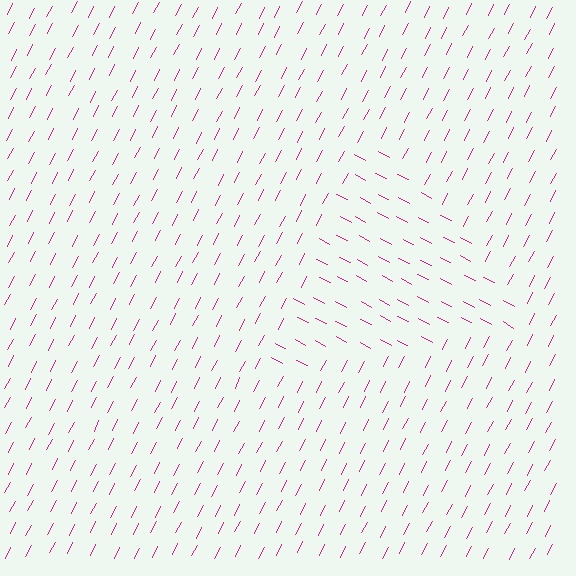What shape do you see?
I see a triangle.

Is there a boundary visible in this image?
Yes, there is a texture boundary formed by a change in line orientation.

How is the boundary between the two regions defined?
The boundary is defined purely by a change in line orientation (approximately 89 degrees difference). All lines are the same color and thickness.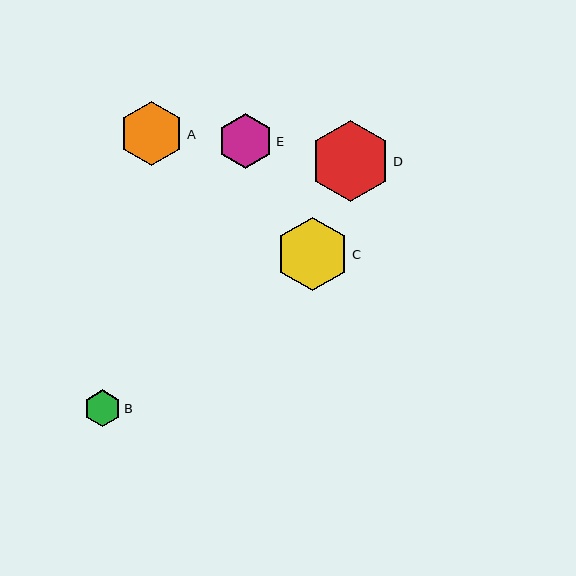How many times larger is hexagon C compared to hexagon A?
Hexagon C is approximately 1.1 times the size of hexagon A.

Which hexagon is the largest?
Hexagon D is the largest with a size of approximately 81 pixels.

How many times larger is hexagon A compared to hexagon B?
Hexagon A is approximately 1.8 times the size of hexagon B.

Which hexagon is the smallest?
Hexagon B is the smallest with a size of approximately 37 pixels.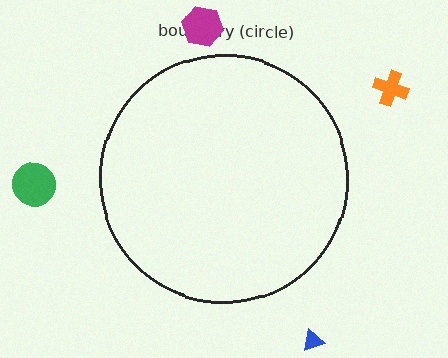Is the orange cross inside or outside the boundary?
Outside.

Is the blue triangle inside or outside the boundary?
Outside.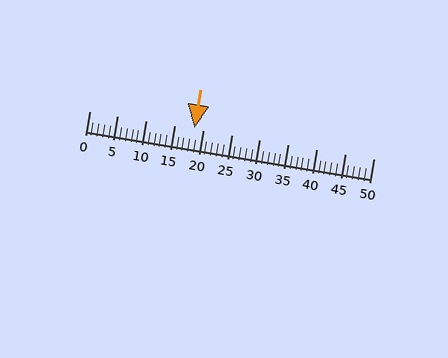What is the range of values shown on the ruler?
The ruler shows values from 0 to 50.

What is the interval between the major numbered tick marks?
The major tick marks are spaced 5 units apart.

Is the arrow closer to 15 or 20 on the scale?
The arrow is closer to 20.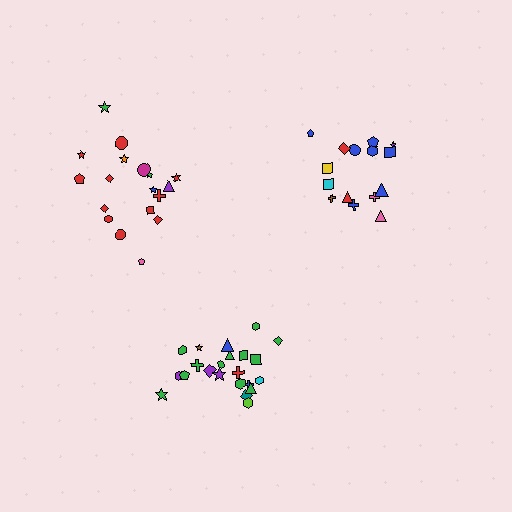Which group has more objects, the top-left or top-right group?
The top-left group.